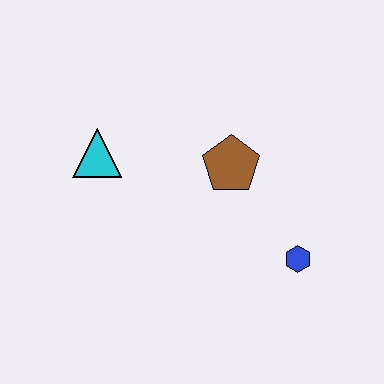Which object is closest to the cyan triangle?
The brown pentagon is closest to the cyan triangle.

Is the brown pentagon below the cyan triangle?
Yes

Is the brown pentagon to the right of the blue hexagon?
No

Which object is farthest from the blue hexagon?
The cyan triangle is farthest from the blue hexagon.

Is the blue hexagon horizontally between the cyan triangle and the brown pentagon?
No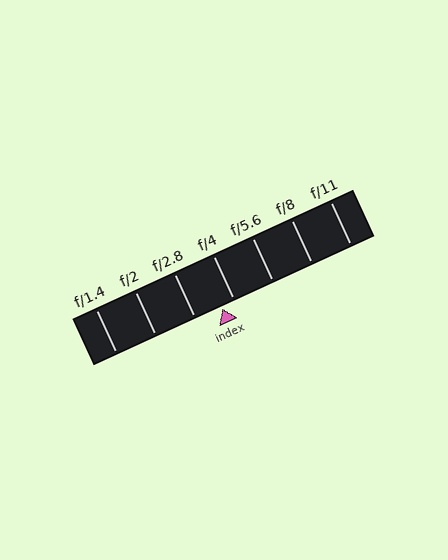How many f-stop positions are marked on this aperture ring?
There are 7 f-stop positions marked.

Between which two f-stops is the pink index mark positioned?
The index mark is between f/2.8 and f/4.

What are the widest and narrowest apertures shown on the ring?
The widest aperture shown is f/1.4 and the narrowest is f/11.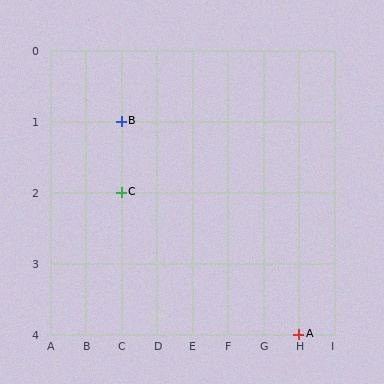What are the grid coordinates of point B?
Point B is at grid coordinates (C, 1).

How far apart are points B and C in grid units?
Points B and C are 1 row apart.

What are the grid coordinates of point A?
Point A is at grid coordinates (H, 4).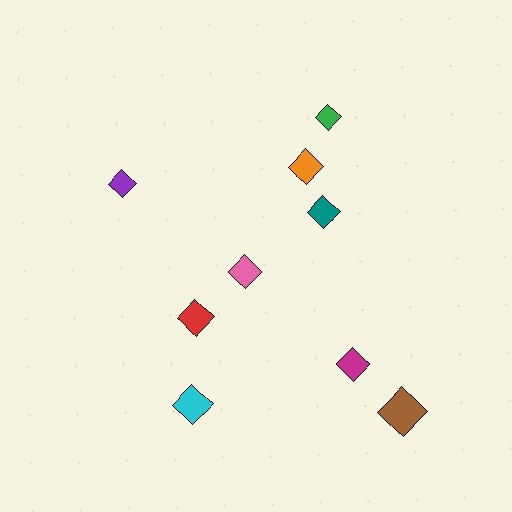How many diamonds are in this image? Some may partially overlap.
There are 9 diamonds.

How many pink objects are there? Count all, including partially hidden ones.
There is 1 pink object.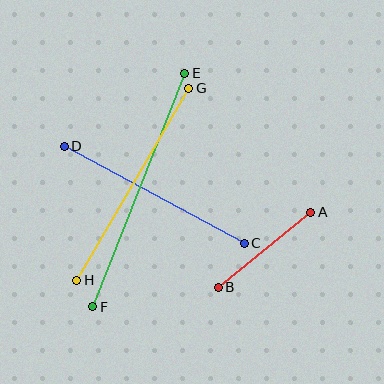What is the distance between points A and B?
The distance is approximately 119 pixels.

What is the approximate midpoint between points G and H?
The midpoint is at approximately (133, 184) pixels.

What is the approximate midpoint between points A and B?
The midpoint is at approximately (264, 250) pixels.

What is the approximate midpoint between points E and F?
The midpoint is at approximately (139, 190) pixels.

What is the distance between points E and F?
The distance is approximately 251 pixels.